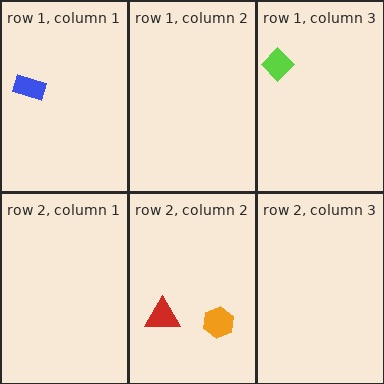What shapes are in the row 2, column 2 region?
The red triangle, the orange hexagon.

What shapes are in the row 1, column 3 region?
The lime diamond.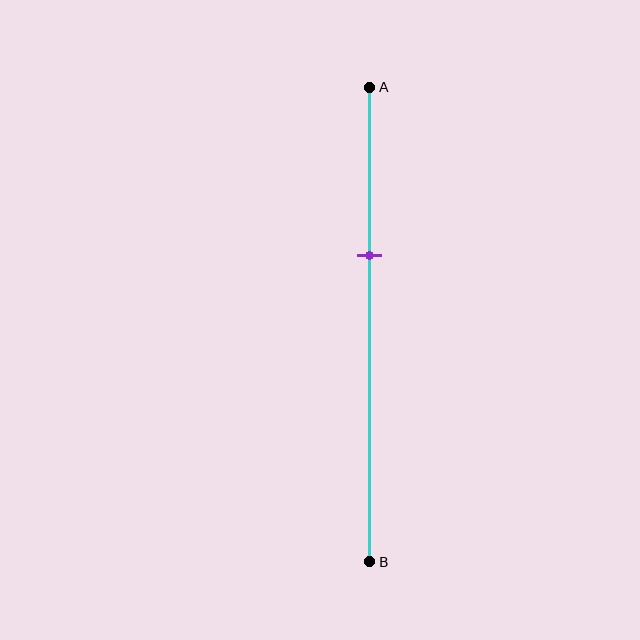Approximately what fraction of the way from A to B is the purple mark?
The purple mark is approximately 35% of the way from A to B.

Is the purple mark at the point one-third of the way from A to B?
Yes, the mark is approximately at the one-third point.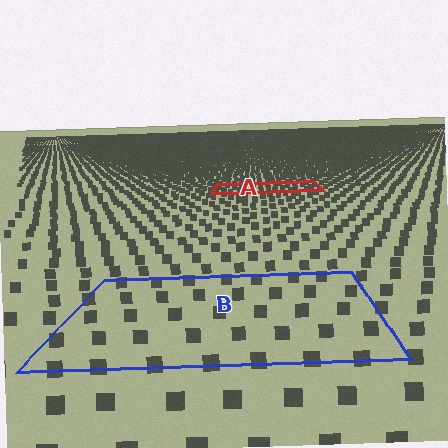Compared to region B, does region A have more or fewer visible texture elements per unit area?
Region A has more texture elements per unit area — they are packed more densely because it is farther away.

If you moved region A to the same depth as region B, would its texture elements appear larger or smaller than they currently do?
They would appear larger. At a closer depth, the same texture elements are projected at a bigger on-screen size.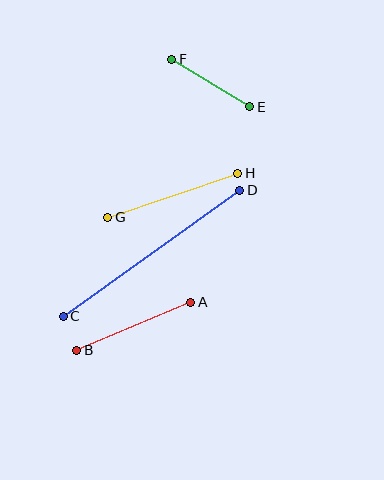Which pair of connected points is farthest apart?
Points C and D are farthest apart.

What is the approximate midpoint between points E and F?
The midpoint is at approximately (211, 83) pixels.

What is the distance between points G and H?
The distance is approximately 137 pixels.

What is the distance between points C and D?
The distance is approximately 217 pixels.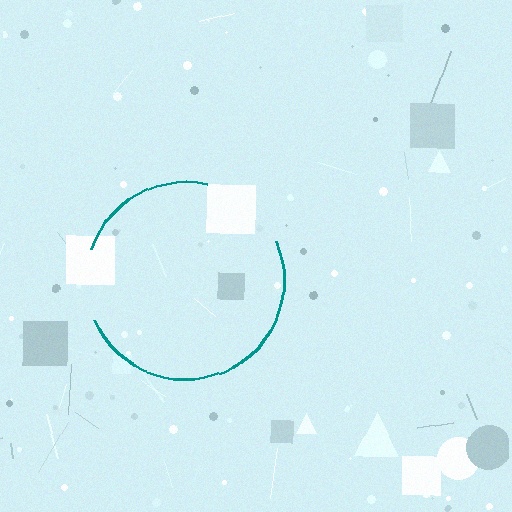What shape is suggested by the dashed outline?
The dashed outline suggests a circle.